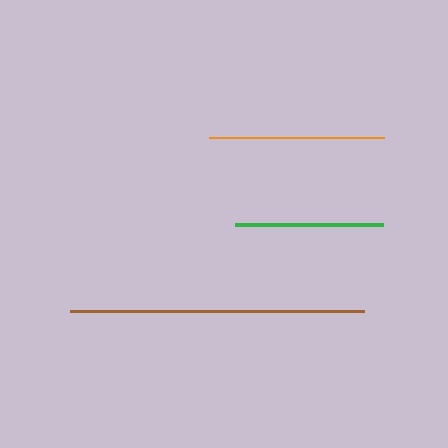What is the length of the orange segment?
The orange segment is approximately 175 pixels long.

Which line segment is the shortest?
The green line is the shortest at approximately 148 pixels.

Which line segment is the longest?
The brown line is the longest at approximately 294 pixels.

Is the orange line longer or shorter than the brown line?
The brown line is longer than the orange line.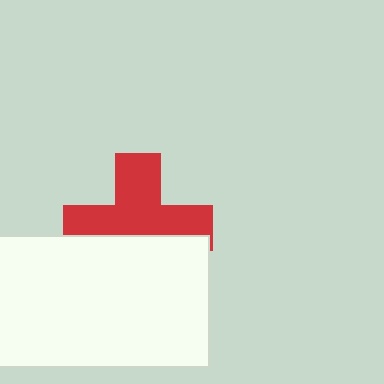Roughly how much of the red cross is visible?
About half of it is visible (roughly 60%).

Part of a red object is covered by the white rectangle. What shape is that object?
It is a cross.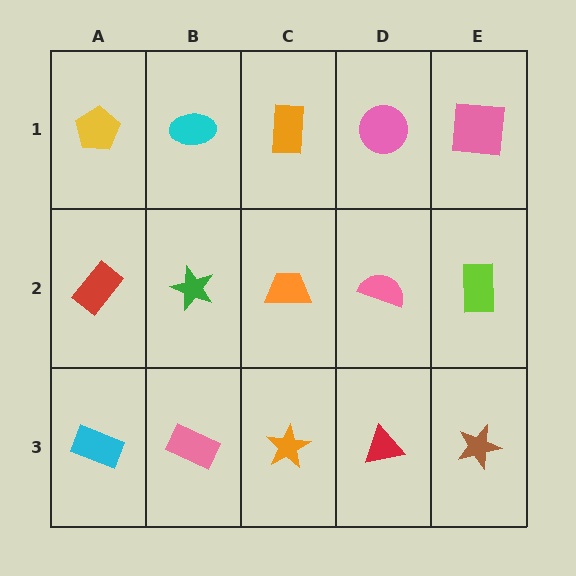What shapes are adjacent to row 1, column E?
A lime rectangle (row 2, column E), a pink circle (row 1, column D).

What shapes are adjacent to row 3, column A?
A red rectangle (row 2, column A), a pink rectangle (row 3, column B).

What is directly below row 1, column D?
A pink semicircle.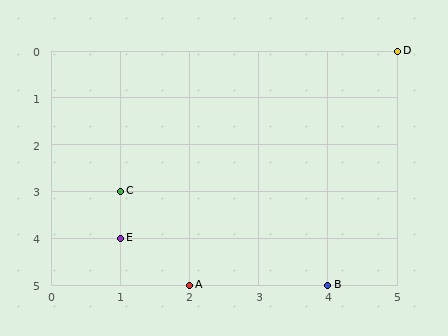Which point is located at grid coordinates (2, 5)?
Point A is at (2, 5).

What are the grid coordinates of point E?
Point E is at grid coordinates (1, 4).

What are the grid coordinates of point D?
Point D is at grid coordinates (5, 0).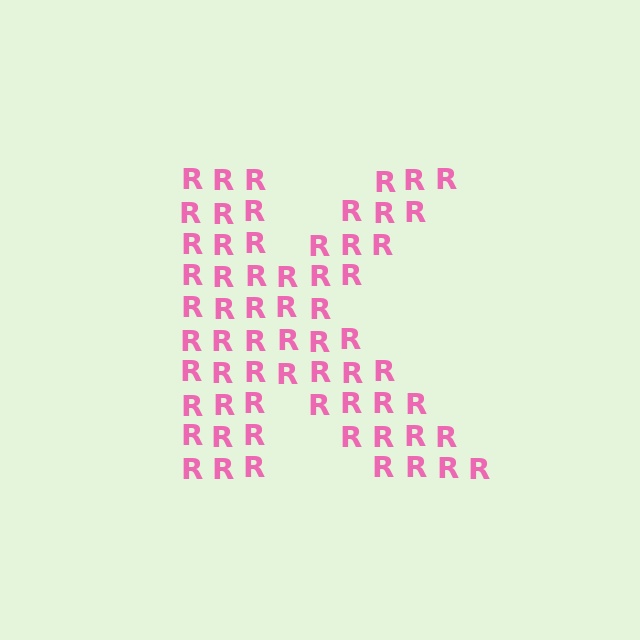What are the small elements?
The small elements are letter R's.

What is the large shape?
The large shape is the letter K.